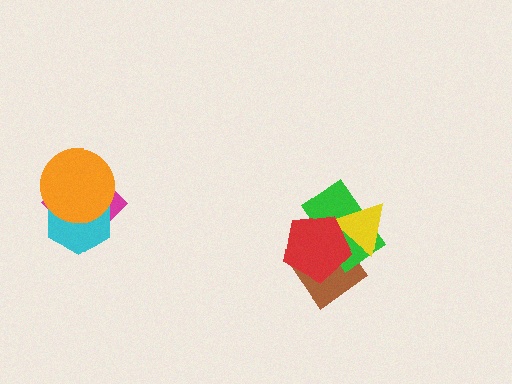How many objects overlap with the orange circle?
2 objects overlap with the orange circle.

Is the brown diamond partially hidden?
Yes, it is partially covered by another shape.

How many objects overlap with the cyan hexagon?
2 objects overlap with the cyan hexagon.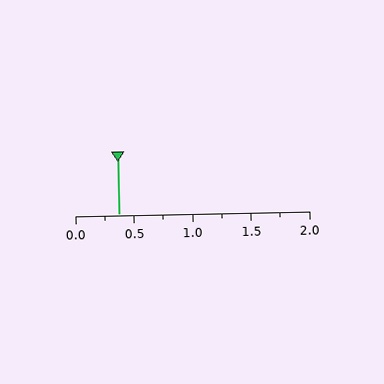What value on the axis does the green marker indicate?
The marker indicates approximately 0.38.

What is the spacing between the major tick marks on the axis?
The major ticks are spaced 0.5 apart.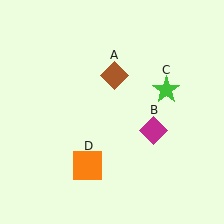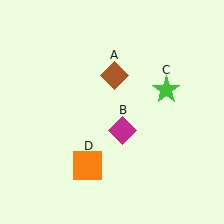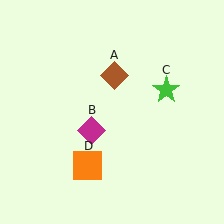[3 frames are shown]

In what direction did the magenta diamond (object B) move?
The magenta diamond (object B) moved left.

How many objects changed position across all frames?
1 object changed position: magenta diamond (object B).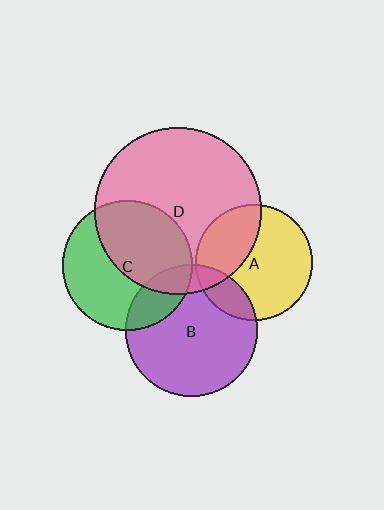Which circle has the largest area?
Circle D (pink).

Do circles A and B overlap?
Yes.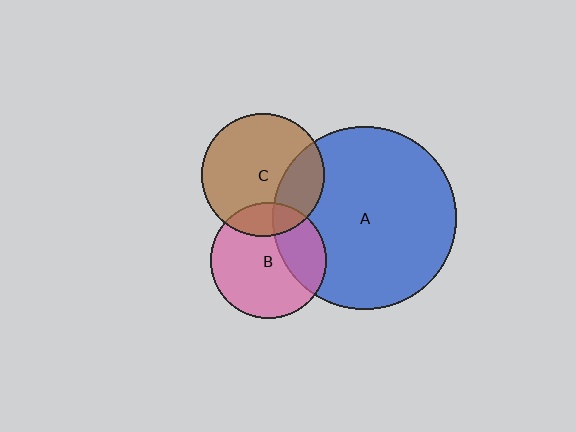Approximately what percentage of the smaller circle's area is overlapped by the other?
Approximately 25%.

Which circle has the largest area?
Circle A (blue).